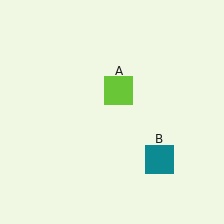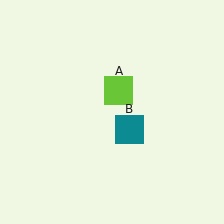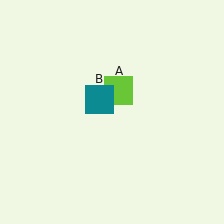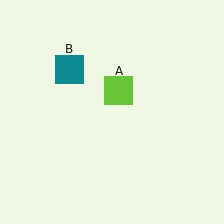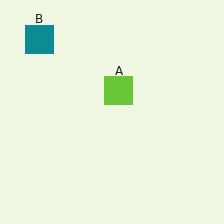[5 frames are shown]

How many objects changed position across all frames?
1 object changed position: teal square (object B).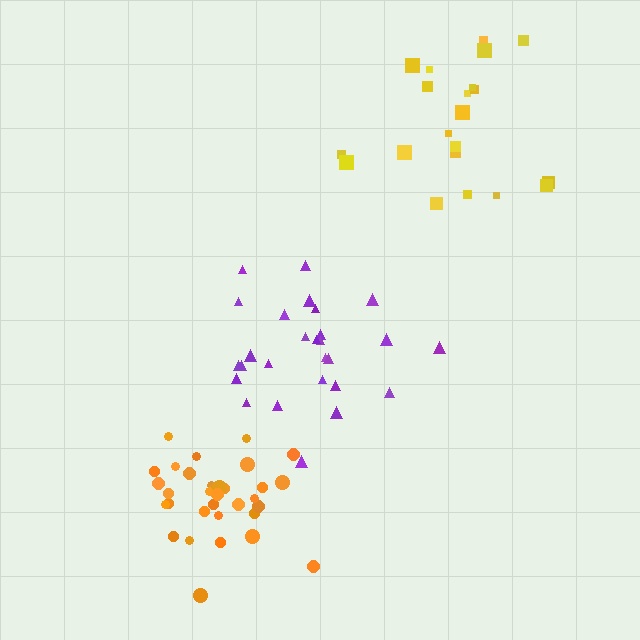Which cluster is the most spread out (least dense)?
Yellow.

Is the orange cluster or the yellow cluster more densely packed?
Orange.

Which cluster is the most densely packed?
Orange.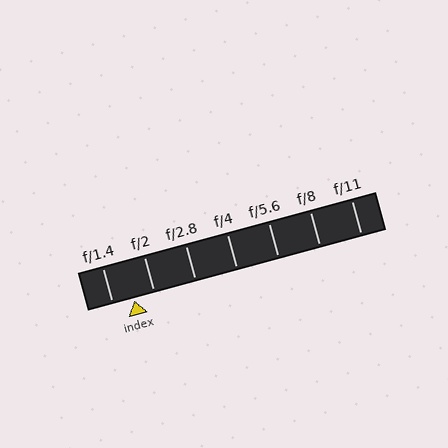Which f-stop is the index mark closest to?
The index mark is closest to f/2.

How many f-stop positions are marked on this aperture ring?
There are 7 f-stop positions marked.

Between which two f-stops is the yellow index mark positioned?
The index mark is between f/1.4 and f/2.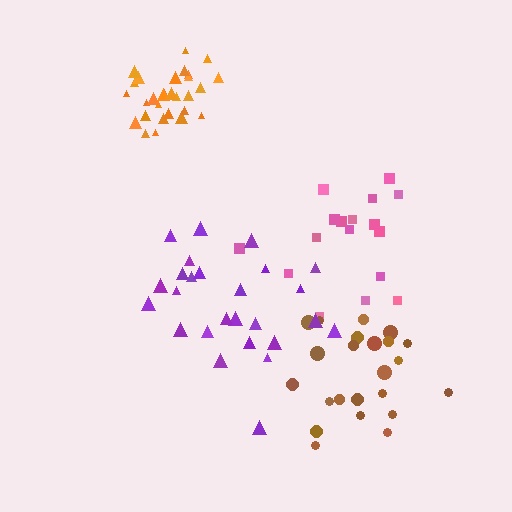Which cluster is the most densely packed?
Orange.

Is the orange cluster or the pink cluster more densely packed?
Orange.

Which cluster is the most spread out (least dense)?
Pink.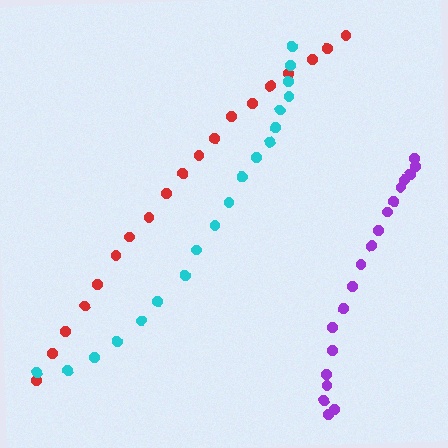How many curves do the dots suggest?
There are 3 distinct paths.